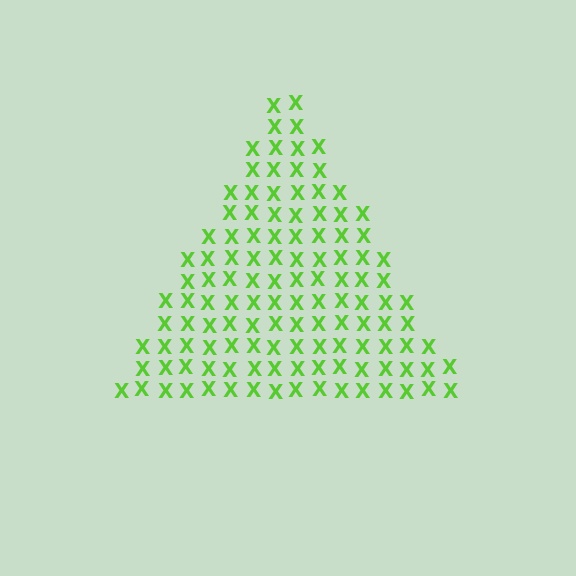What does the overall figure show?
The overall figure shows a triangle.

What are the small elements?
The small elements are letter X's.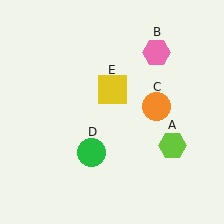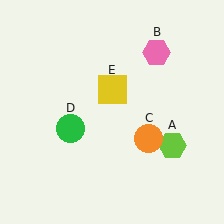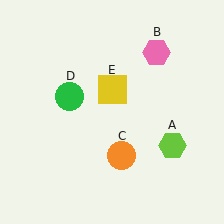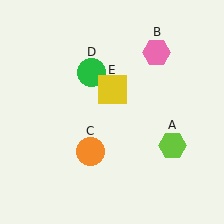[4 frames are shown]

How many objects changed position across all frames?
2 objects changed position: orange circle (object C), green circle (object D).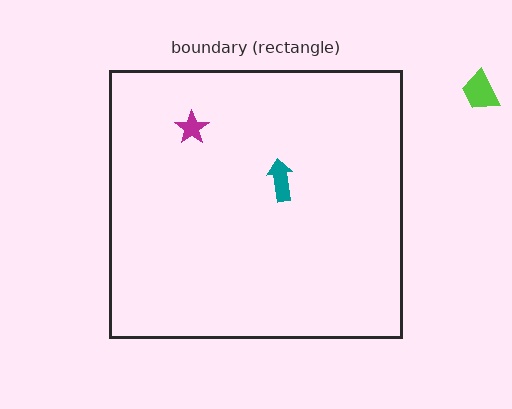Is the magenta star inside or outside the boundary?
Inside.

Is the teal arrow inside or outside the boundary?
Inside.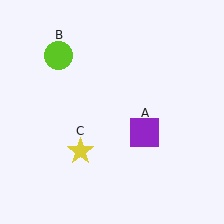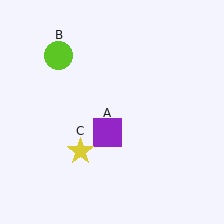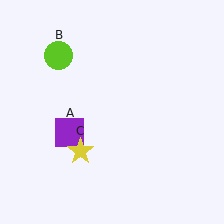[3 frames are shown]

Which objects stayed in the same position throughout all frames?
Lime circle (object B) and yellow star (object C) remained stationary.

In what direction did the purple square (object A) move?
The purple square (object A) moved left.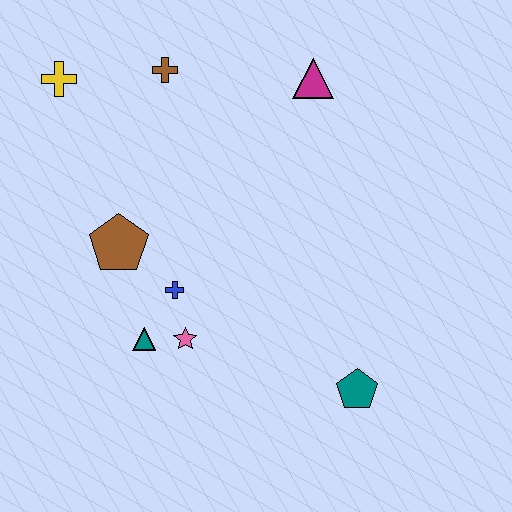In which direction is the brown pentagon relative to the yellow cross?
The brown pentagon is below the yellow cross.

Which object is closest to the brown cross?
The yellow cross is closest to the brown cross.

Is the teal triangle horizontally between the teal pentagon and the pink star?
No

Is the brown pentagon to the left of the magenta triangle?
Yes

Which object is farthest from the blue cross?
The magenta triangle is farthest from the blue cross.